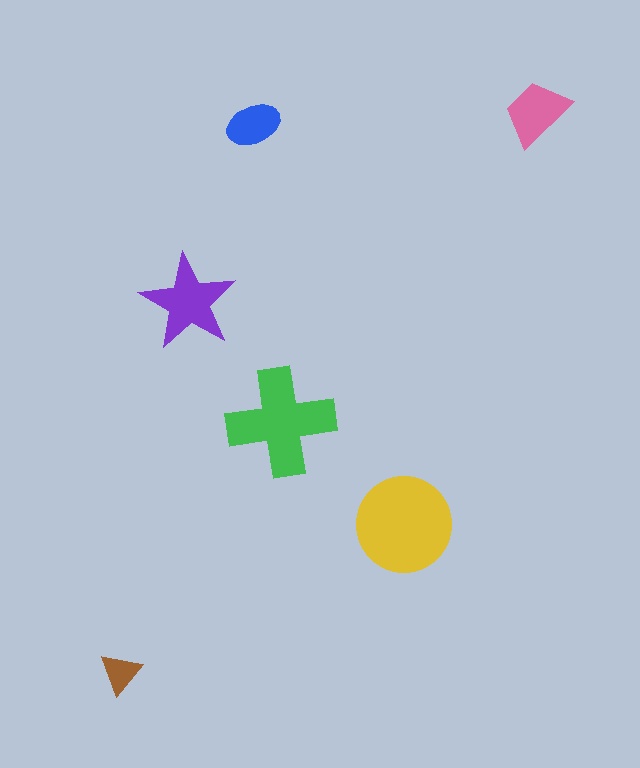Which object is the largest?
The yellow circle.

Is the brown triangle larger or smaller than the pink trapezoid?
Smaller.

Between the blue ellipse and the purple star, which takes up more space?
The purple star.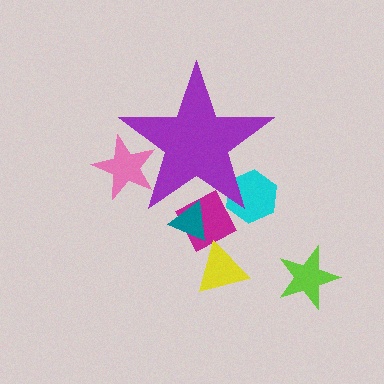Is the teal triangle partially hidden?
Yes, the teal triangle is partially hidden behind the purple star.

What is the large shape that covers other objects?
A purple star.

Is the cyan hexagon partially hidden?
Yes, the cyan hexagon is partially hidden behind the purple star.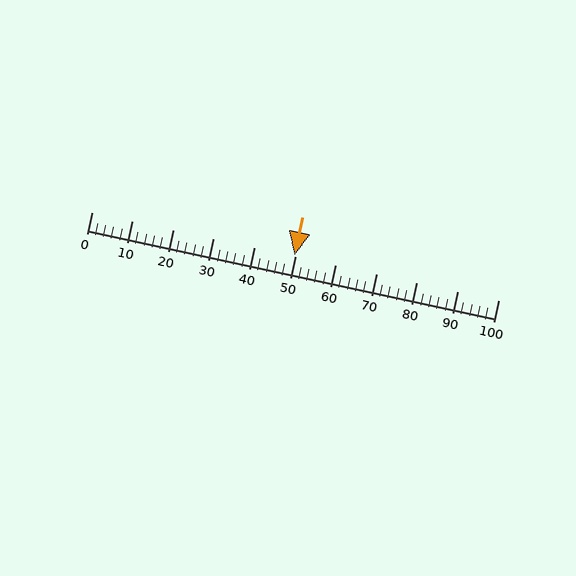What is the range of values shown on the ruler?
The ruler shows values from 0 to 100.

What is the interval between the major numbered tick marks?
The major tick marks are spaced 10 units apart.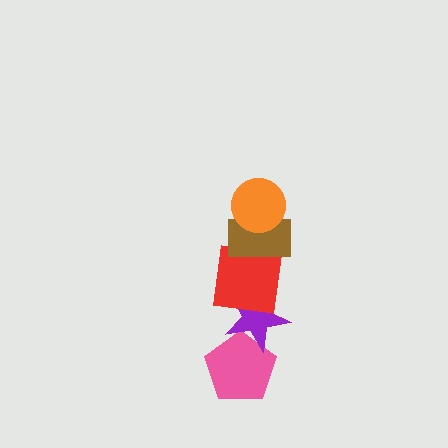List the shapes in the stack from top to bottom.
From top to bottom: the orange circle, the brown rectangle, the red square, the purple star, the pink pentagon.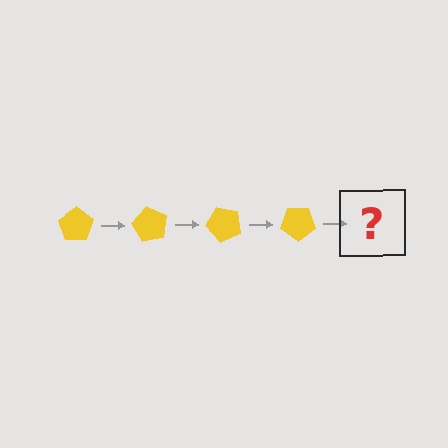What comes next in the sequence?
The next element should be a yellow pentagon rotated 240 degrees.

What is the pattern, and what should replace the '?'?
The pattern is that the pentagon rotates 60 degrees each step. The '?' should be a yellow pentagon rotated 240 degrees.